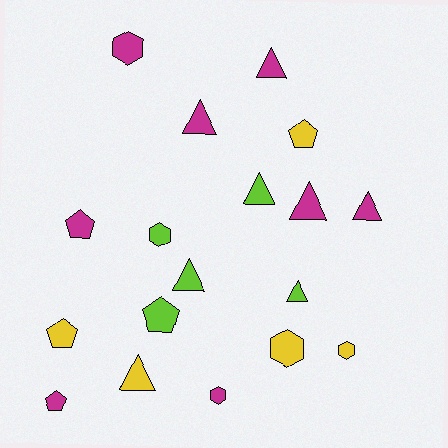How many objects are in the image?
There are 18 objects.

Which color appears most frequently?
Magenta, with 8 objects.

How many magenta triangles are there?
There are 4 magenta triangles.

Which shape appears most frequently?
Triangle, with 8 objects.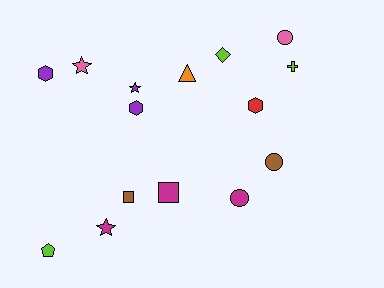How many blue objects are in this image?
There are no blue objects.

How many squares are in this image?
There are 2 squares.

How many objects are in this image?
There are 15 objects.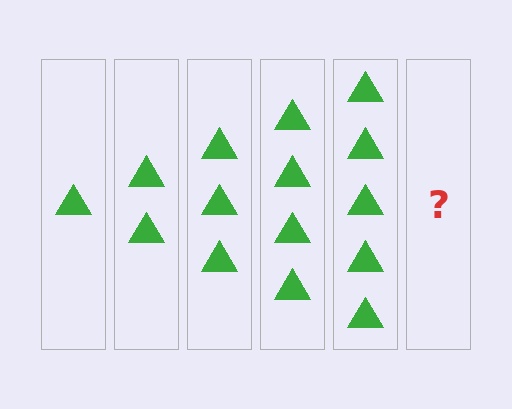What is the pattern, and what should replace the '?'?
The pattern is that each step adds one more triangle. The '?' should be 6 triangles.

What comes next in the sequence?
The next element should be 6 triangles.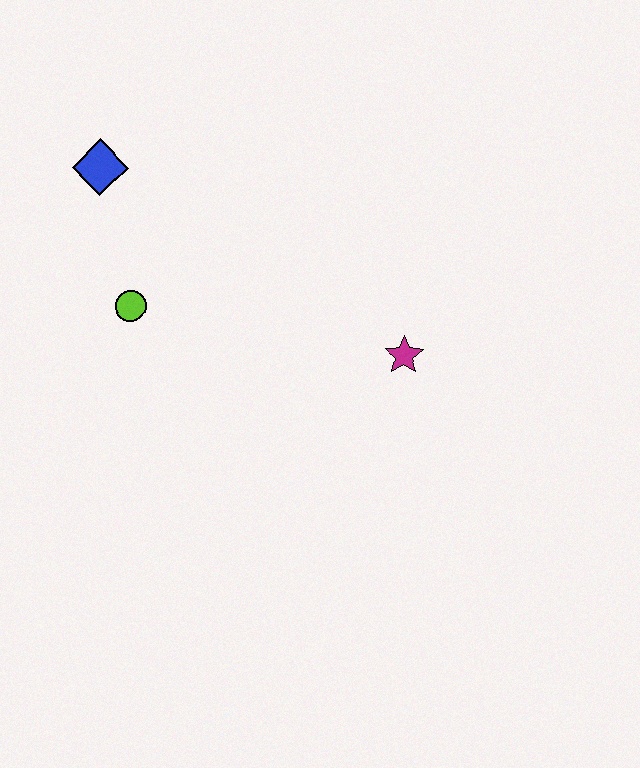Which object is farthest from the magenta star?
The blue diamond is farthest from the magenta star.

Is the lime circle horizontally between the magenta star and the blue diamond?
Yes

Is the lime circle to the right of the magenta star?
No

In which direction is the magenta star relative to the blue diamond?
The magenta star is to the right of the blue diamond.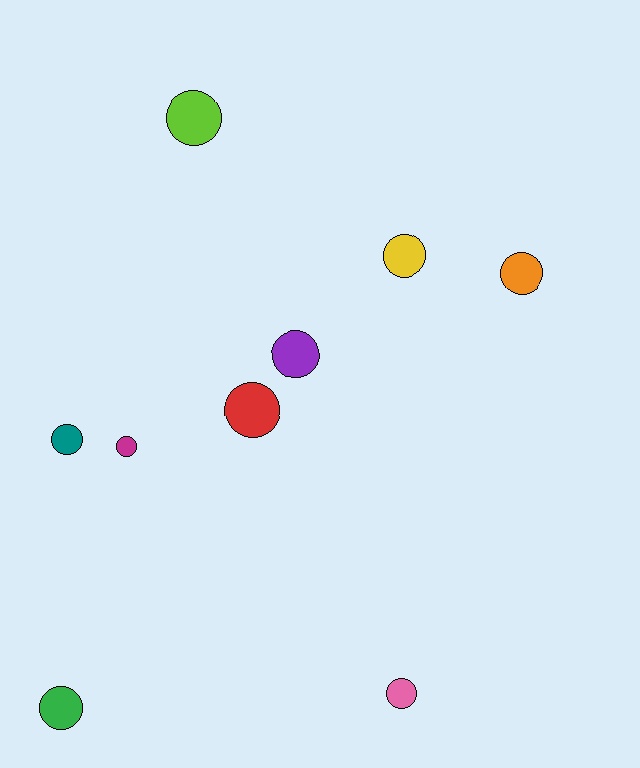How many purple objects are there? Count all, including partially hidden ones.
There is 1 purple object.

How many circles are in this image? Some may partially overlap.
There are 9 circles.